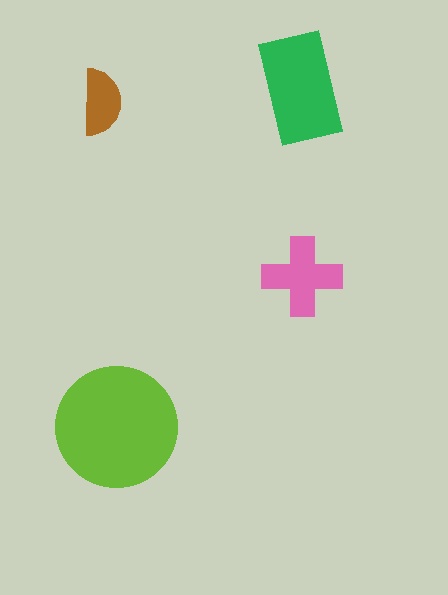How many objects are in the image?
There are 4 objects in the image.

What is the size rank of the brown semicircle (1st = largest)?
4th.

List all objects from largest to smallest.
The lime circle, the green rectangle, the pink cross, the brown semicircle.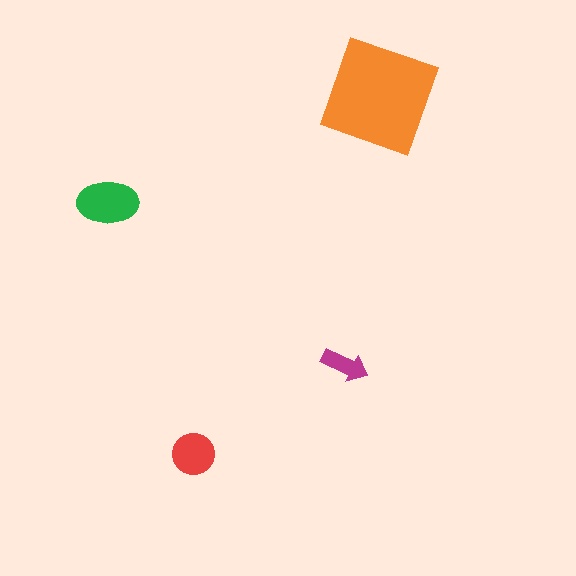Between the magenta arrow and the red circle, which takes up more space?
The red circle.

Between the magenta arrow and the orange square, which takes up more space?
The orange square.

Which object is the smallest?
The magenta arrow.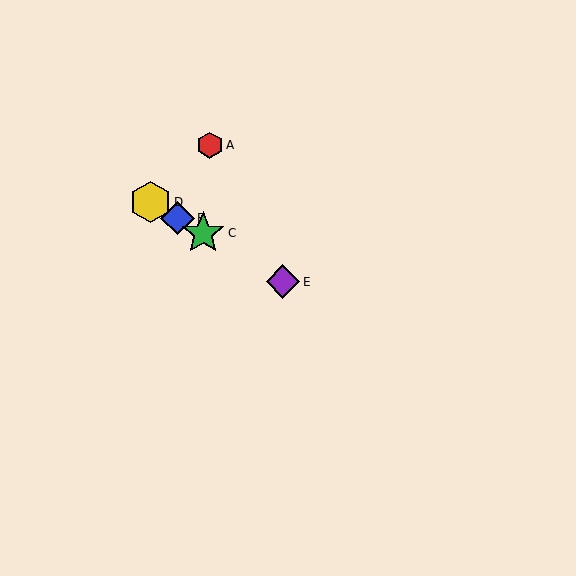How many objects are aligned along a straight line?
4 objects (B, C, D, E) are aligned along a straight line.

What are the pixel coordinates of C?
Object C is at (203, 233).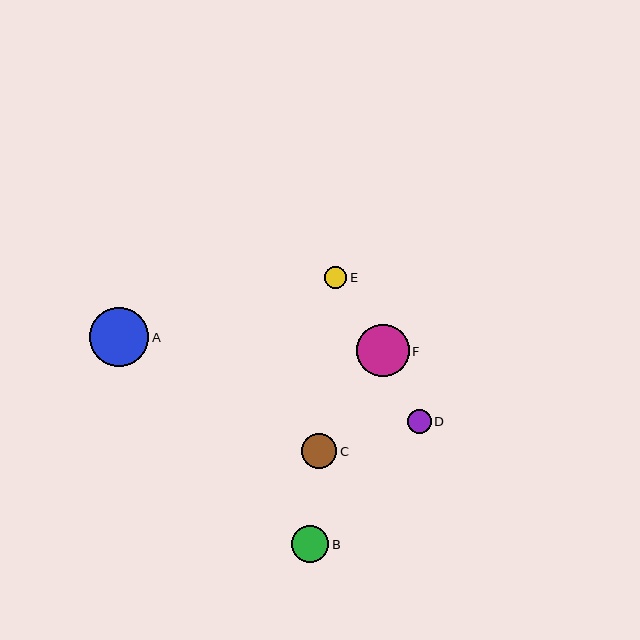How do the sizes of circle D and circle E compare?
Circle D and circle E are approximately the same size.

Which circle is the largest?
Circle A is the largest with a size of approximately 60 pixels.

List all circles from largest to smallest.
From largest to smallest: A, F, B, C, D, E.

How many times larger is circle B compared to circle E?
Circle B is approximately 1.6 times the size of circle E.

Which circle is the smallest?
Circle E is the smallest with a size of approximately 22 pixels.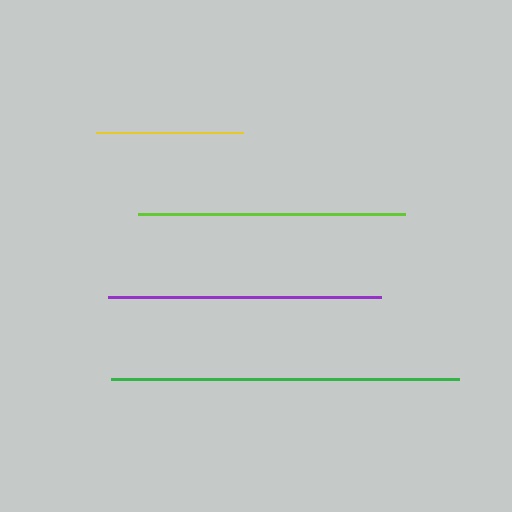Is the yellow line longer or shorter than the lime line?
The lime line is longer than the yellow line.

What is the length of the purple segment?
The purple segment is approximately 273 pixels long.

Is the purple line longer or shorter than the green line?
The green line is longer than the purple line.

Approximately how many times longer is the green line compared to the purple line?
The green line is approximately 1.3 times the length of the purple line.